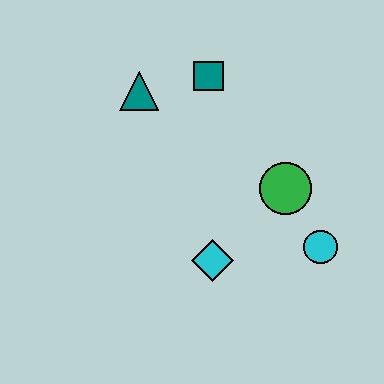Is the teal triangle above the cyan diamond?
Yes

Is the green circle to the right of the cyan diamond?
Yes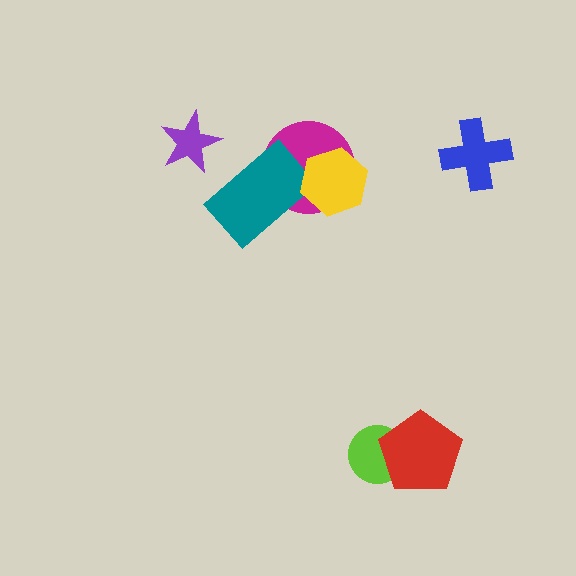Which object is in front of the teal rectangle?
The yellow hexagon is in front of the teal rectangle.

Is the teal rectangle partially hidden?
Yes, it is partially covered by another shape.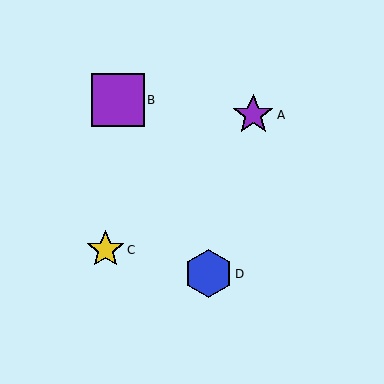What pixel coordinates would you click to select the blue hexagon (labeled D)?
Click at (208, 274) to select the blue hexagon D.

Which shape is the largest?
The purple square (labeled B) is the largest.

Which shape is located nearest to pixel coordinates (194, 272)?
The blue hexagon (labeled D) at (208, 274) is nearest to that location.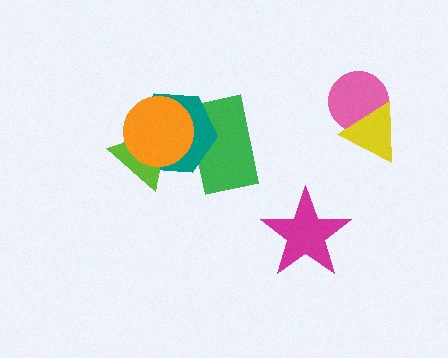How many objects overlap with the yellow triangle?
1 object overlaps with the yellow triangle.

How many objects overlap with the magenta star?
0 objects overlap with the magenta star.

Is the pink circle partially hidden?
Yes, it is partially covered by another shape.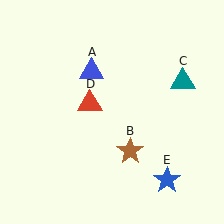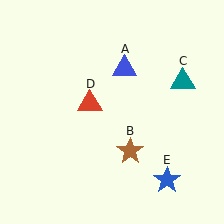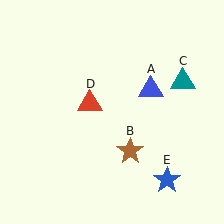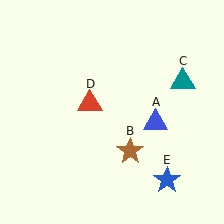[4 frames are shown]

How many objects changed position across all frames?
1 object changed position: blue triangle (object A).